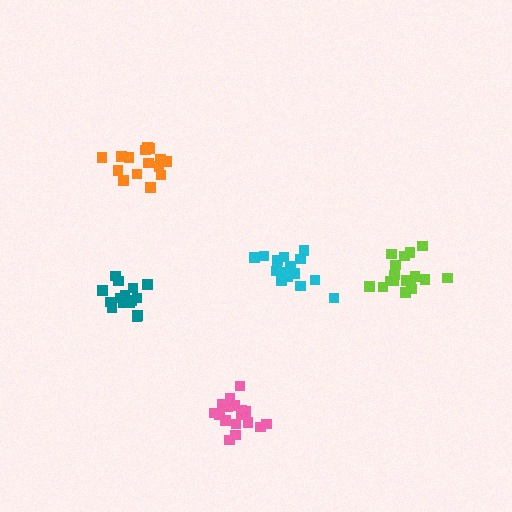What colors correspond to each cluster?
The clusters are colored: lime, teal, orange, pink, cyan.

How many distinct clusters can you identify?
There are 5 distinct clusters.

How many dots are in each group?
Group 1: 17 dots, Group 2: 15 dots, Group 3: 15 dots, Group 4: 18 dots, Group 5: 15 dots (80 total).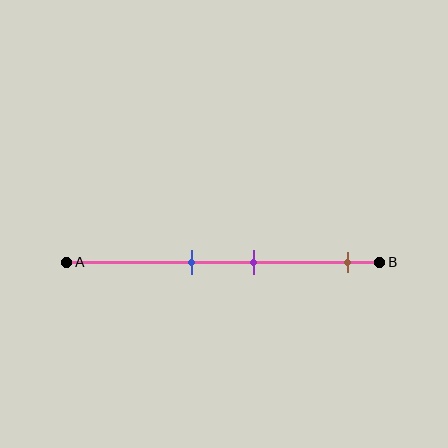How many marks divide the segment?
There are 3 marks dividing the segment.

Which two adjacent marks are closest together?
The blue and purple marks are the closest adjacent pair.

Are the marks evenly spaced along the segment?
No, the marks are not evenly spaced.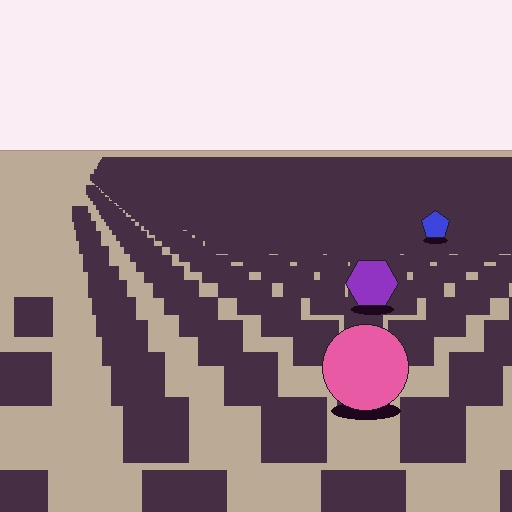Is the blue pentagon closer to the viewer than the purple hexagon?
No. The purple hexagon is closer — you can tell from the texture gradient: the ground texture is coarser near it.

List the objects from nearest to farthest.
From nearest to farthest: the pink circle, the purple hexagon, the blue pentagon.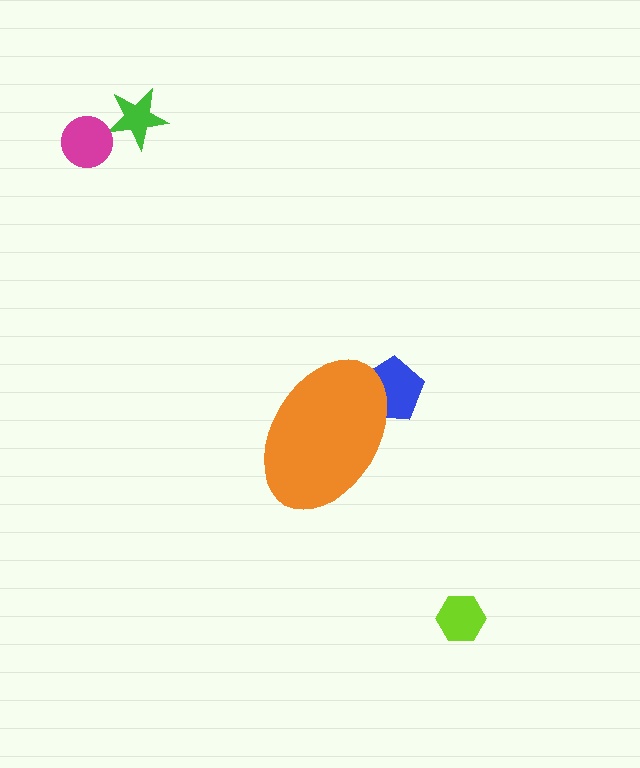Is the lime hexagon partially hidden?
No, the lime hexagon is fully visible.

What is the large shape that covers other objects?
An orange ellipse.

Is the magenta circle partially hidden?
No, the magenta circle is fully visible.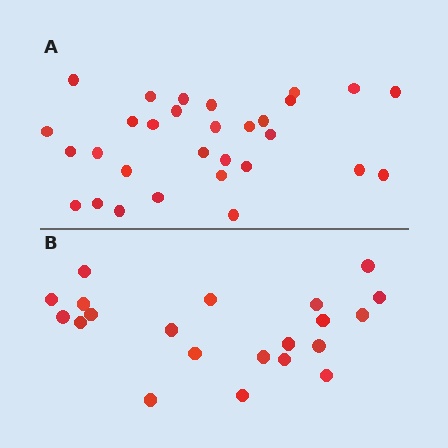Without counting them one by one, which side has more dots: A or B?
Region A (the top region) has more dots.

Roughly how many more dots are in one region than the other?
Region A has roughly 8 or so more dots than region B.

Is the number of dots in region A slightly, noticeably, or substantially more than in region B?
Region A has noticeably more, but not dramatically so. The ratio is roughly 1.4 to 1.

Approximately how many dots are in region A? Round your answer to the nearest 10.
About 30 dots.